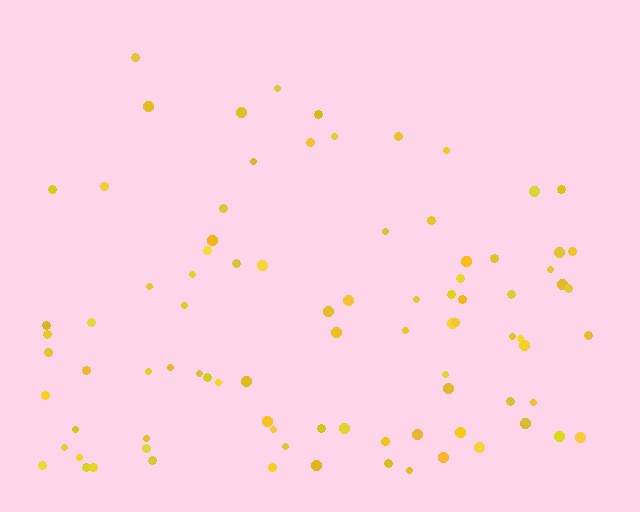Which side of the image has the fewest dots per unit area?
The top.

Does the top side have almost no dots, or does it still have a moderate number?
Still a moderate number, just noticeably fewer than the bottom.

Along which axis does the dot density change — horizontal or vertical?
Vertical.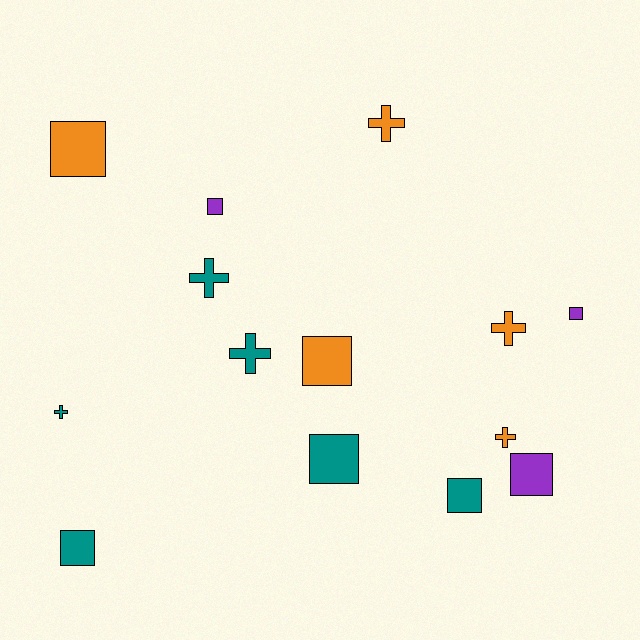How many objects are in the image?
There are 14 objects.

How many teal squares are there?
There are 3 teal squares.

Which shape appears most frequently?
Square, with 8 objects.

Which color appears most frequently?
Teal, with 6 objects.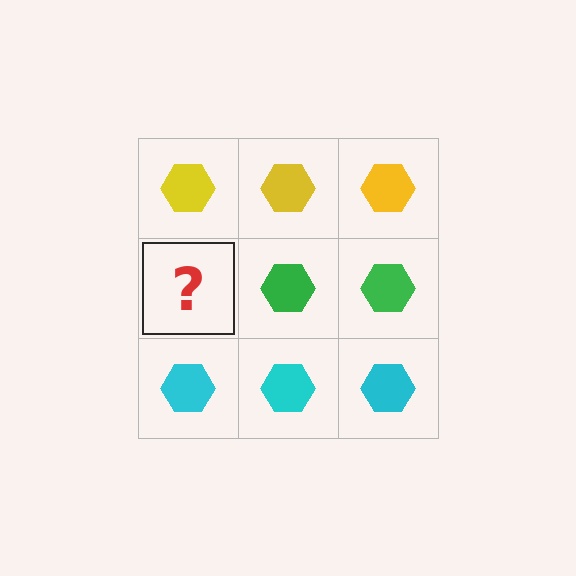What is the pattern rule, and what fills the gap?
The rule is that each row has a consistent color. The gap should be filled with a green hexagon.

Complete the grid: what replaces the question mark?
The question mark should be replaced with a green hexagon.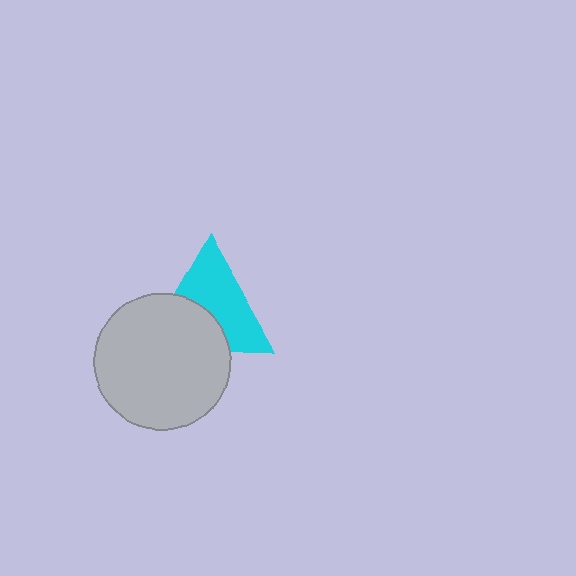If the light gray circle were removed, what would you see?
You would see the complete cyan triangle.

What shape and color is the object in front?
The object in front is a light gray circle.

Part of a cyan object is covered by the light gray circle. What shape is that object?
It is a triangle.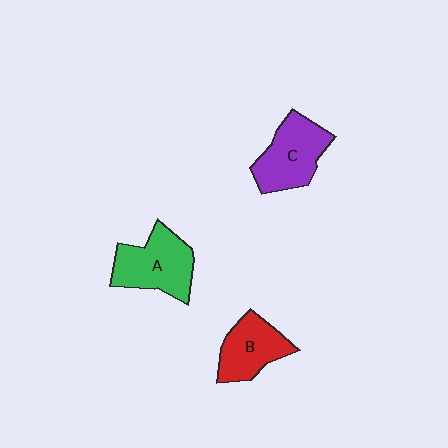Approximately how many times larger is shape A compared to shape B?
Approximately 1.3 times.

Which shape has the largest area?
Shape A (green).